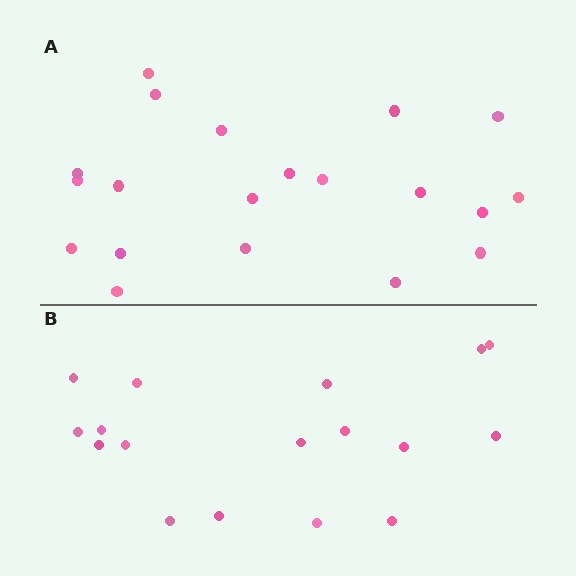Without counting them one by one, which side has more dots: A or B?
Region A (the top region) has more dots.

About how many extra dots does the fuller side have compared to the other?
Region A has just a few more — roughly 2 or 3 more dots than region B.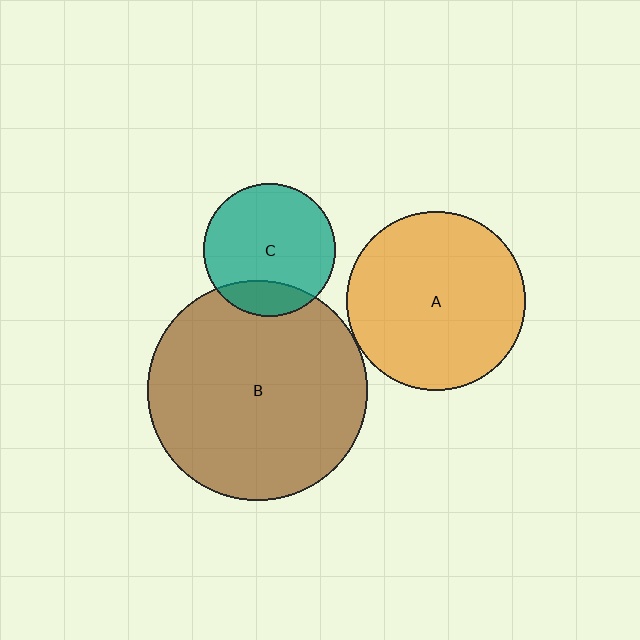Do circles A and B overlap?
Yes.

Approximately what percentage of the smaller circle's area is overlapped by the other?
Approximately 5%.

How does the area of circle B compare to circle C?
Approximately 2.8 times.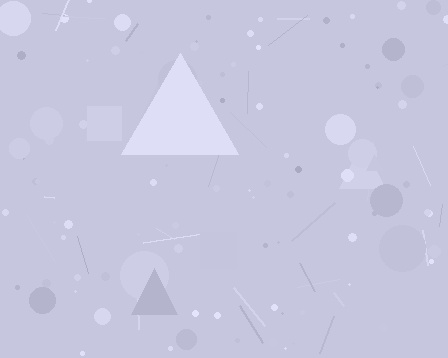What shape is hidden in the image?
A triangle is hidden in the image.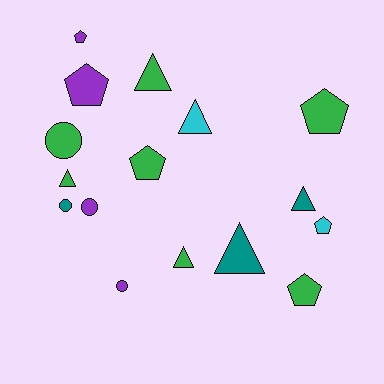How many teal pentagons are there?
There are no teal pentagons.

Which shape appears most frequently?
Triangle, with 6 objects.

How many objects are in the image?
There are 16 objects.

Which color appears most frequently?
Green, with 7 objects.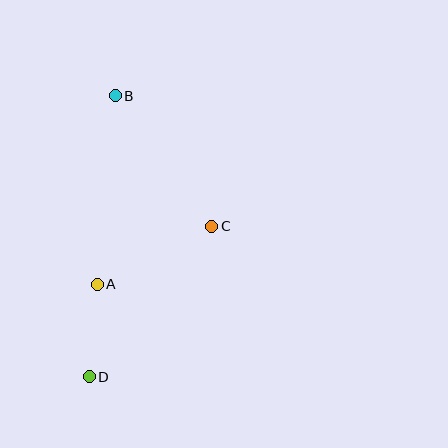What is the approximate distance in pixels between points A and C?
The distance between A and C is approximately 128 pixels.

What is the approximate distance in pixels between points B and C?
The distance between B and C is approximately 163 pixels.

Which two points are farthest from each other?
Points B and D are farthest from each other.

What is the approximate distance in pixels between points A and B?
The distance between A and B is approximately 189 pixels.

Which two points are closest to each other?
Points A and D are closest to each other.